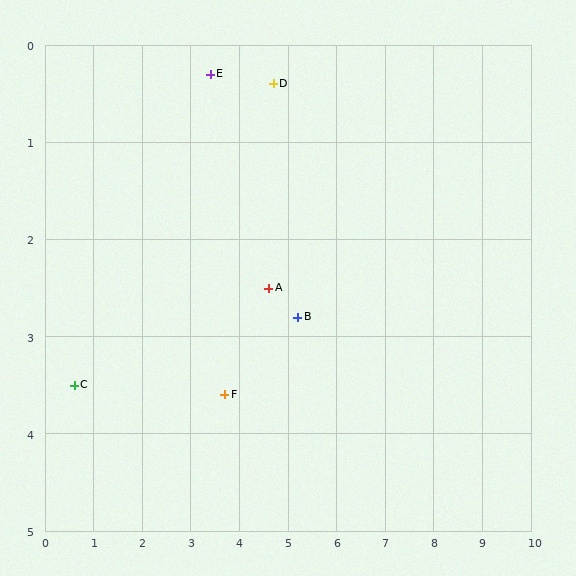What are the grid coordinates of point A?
Point A is at approximately (4.6, 2.5).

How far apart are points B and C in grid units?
Points B and C are about 4.7 grid units apart.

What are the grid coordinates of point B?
Point B is at approximately (5.2, 2.8).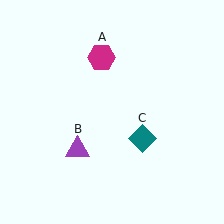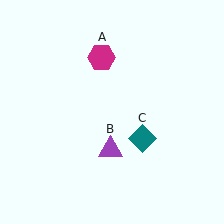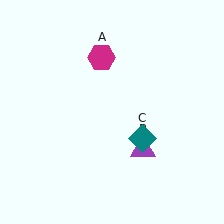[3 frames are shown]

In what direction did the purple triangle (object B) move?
The purple triangle (object B) moved right.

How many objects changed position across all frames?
1 object changed position: purple triangle (object B).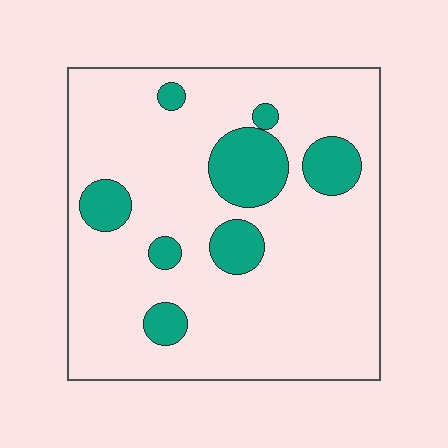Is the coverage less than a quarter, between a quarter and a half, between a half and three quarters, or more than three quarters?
Less than a quarter.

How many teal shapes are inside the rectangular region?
8.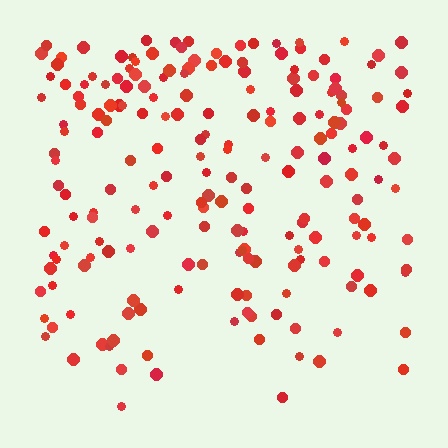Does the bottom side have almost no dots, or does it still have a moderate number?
Still a moderate number, just noticeably fewer than the top.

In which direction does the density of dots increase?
From bottom to top, with the top side densest.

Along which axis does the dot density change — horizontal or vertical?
Vertical.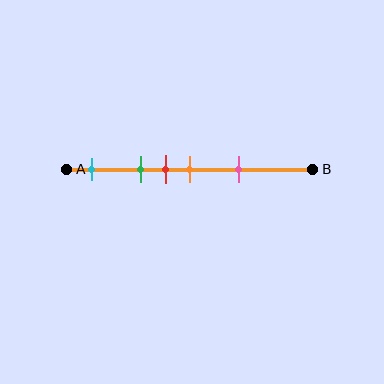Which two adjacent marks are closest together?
The red and orange marks are the closest adjacent pair.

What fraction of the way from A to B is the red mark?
The red mark is approximately 40% (0.4) of the way from A to B.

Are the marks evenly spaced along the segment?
No, the marks are not evenly spaced.